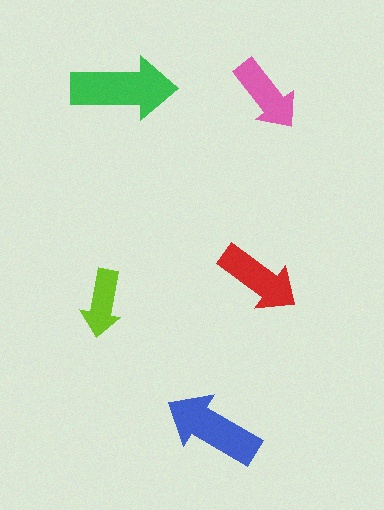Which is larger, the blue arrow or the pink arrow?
The blue one.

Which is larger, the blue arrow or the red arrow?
The blue one.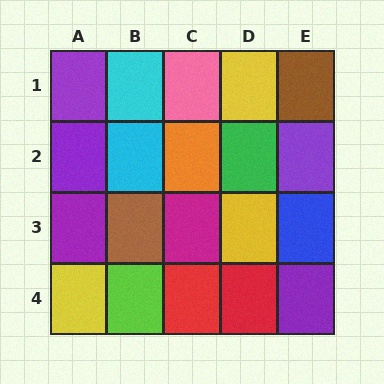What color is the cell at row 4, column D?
Red.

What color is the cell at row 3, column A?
Purple.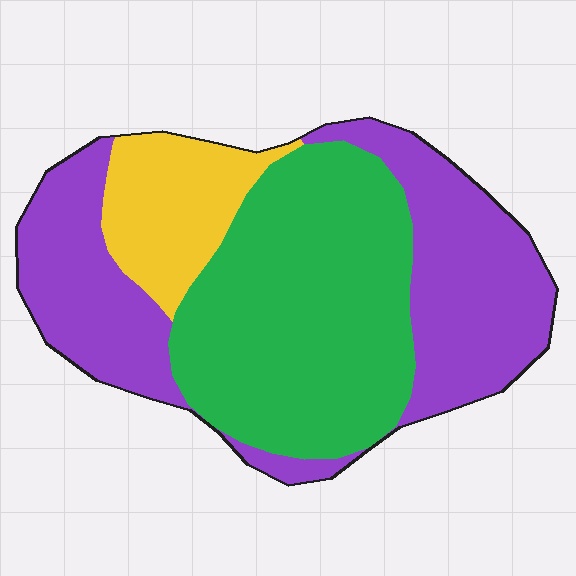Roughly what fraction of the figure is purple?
Purple takes up about two fifths (2/5) of the figure.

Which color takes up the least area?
Yellow, at roughly 15%.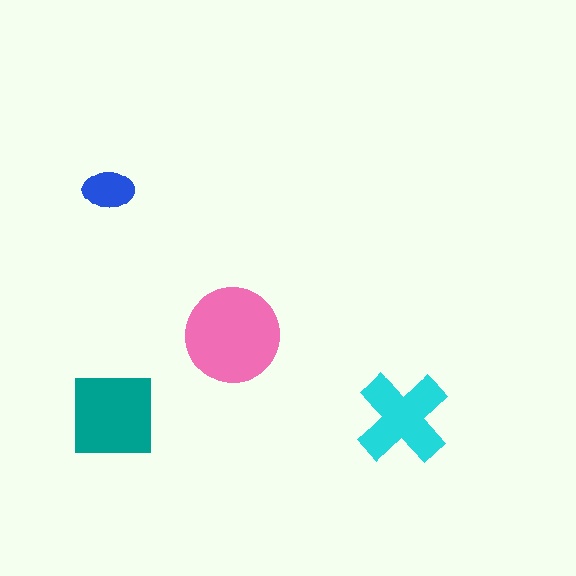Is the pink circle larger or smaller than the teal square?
Larger.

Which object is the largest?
The pink circle.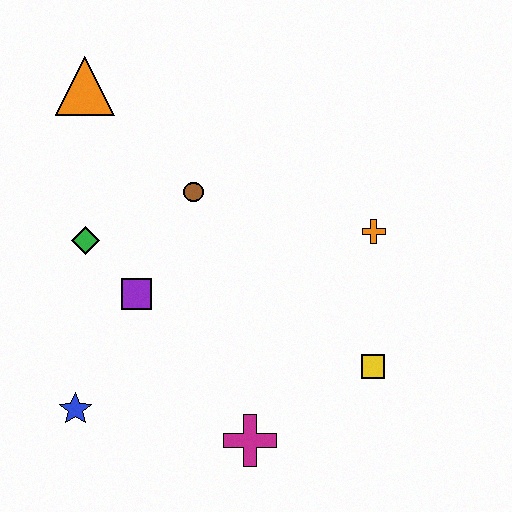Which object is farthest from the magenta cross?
The orange triangle is farthest from the magenta cross.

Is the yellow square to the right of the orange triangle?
Yes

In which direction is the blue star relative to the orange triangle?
The blue star is below the orange triangle.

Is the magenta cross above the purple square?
No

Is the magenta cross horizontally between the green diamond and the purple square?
No